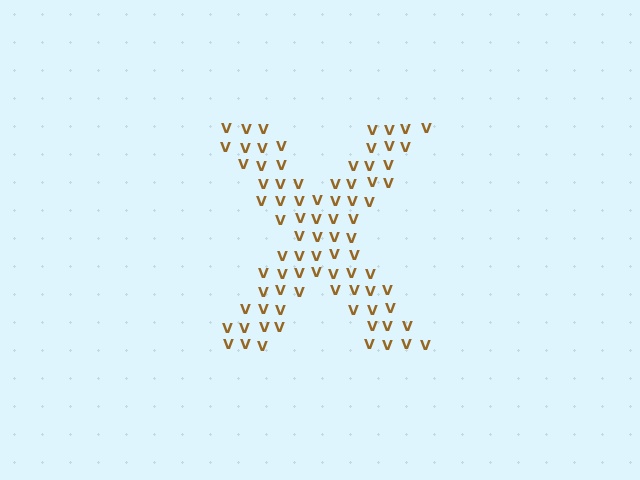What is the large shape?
The large shape is the letter X.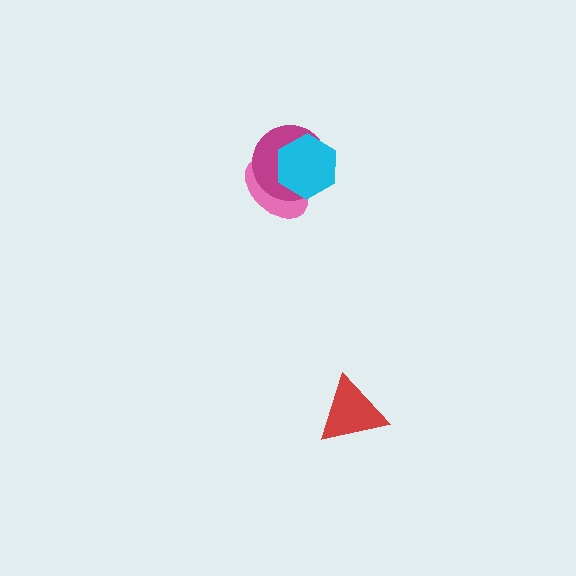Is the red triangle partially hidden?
No, no other shape covers it.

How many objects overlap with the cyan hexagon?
2 objects overlap with the cyan hexagon.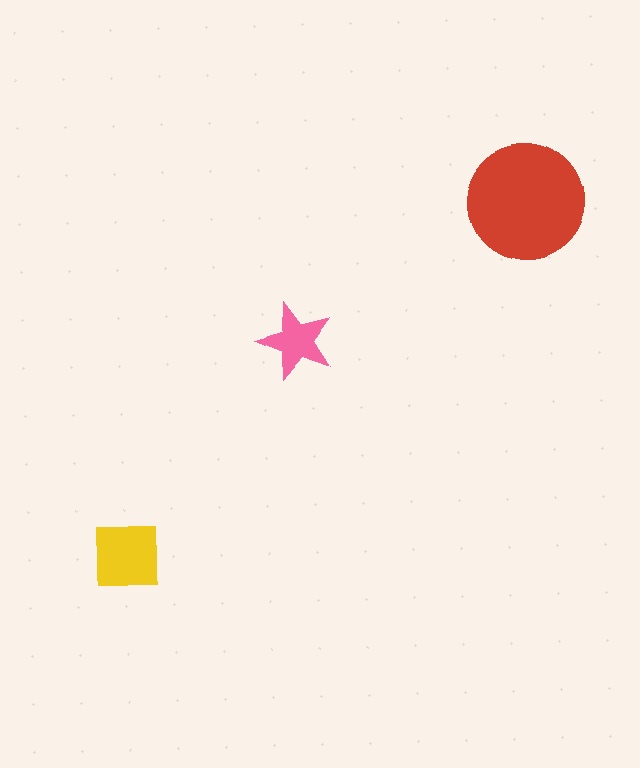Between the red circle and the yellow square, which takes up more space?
The red circle.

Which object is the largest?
The red circle.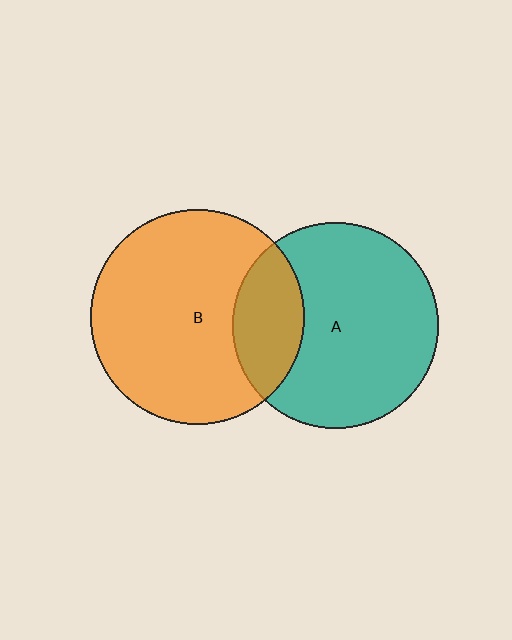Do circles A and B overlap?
Yes.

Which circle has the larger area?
Circle B (orange).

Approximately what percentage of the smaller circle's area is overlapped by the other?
Approximately 25%.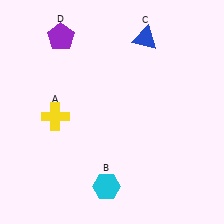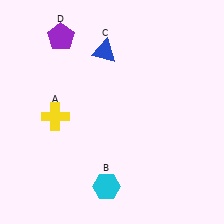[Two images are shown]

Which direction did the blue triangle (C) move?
The blue triangle (C) moved left.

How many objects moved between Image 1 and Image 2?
1 object moved between the two images.